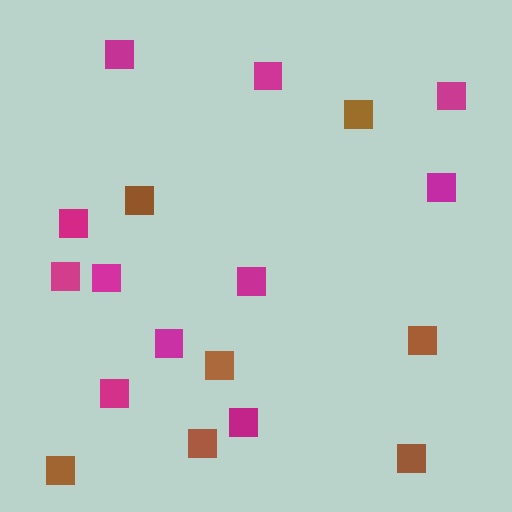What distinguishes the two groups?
There are 2 groups: one group of magenta squares (11) and one group of brown squares (7).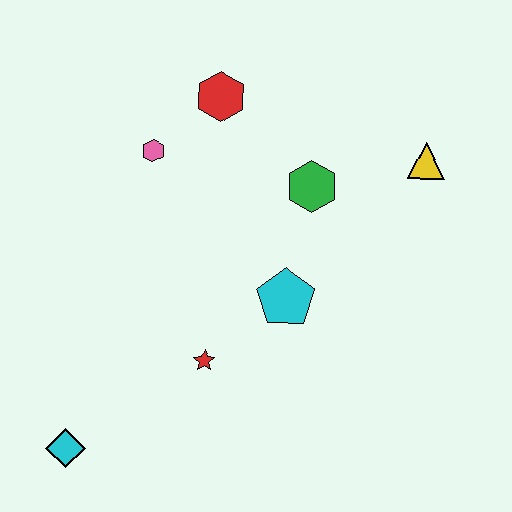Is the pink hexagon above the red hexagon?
No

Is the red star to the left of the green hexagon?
Yes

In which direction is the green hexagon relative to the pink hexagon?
The green hexagon is to the right of the pink hexagon.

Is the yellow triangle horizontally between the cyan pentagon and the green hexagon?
No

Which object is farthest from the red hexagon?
The cyan diamond is farthest from the red hexagon.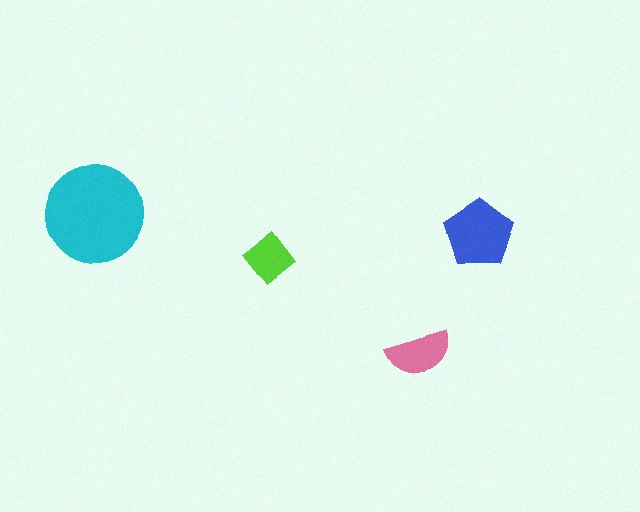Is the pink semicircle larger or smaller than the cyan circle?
Smaller.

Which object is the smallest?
The lime diamond.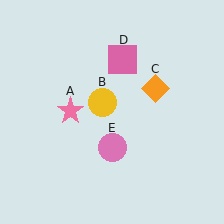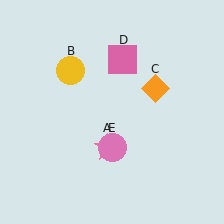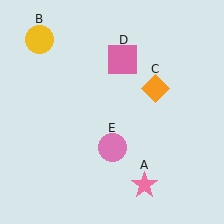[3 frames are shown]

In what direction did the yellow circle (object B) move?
The yellow circle (object B) moved up and to the left.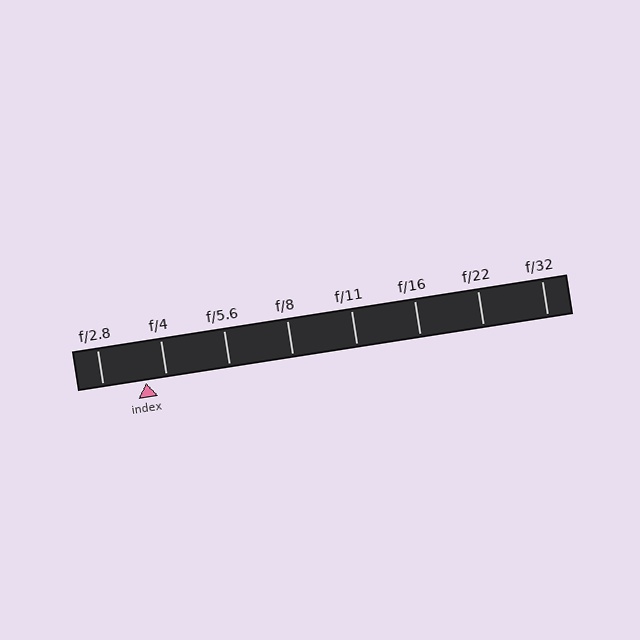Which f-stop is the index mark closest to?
The index mark is closest to f/4.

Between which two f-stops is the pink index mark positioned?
The index mark is between f/2.8 and f/4.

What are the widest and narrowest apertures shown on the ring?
The widest aperture shown is f/2.8 and the narrowest is f/32.